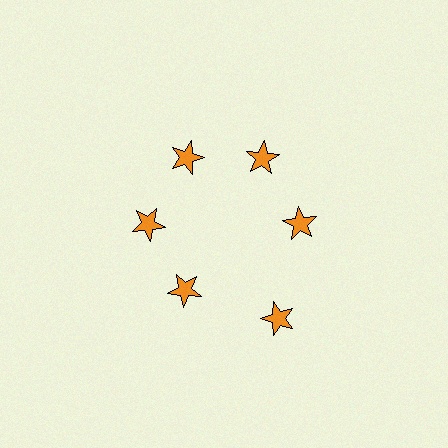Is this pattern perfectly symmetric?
No. The 6 orange stars are arranged in a ring, but one element near the 5 o'clock position is pushed outward from the center, breaking the 6-fold rotational symmetry.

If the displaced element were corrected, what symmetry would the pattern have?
It would have 6-fold rotational symmetry — the pattern would map onto itself every 60 degrees.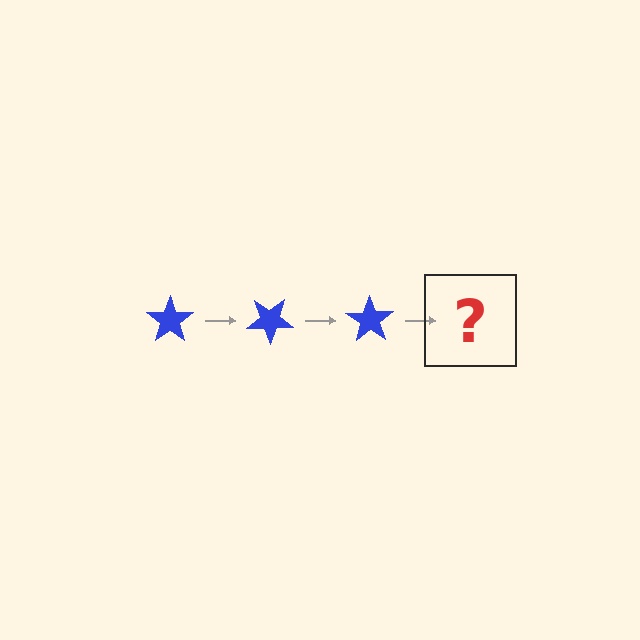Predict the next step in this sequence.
The next step is a blue star rotated 105 degrees.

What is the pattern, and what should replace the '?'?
The pattern is that the star rotates 35 degrees each step. The '?' should be a blue star rotated 105 degrees.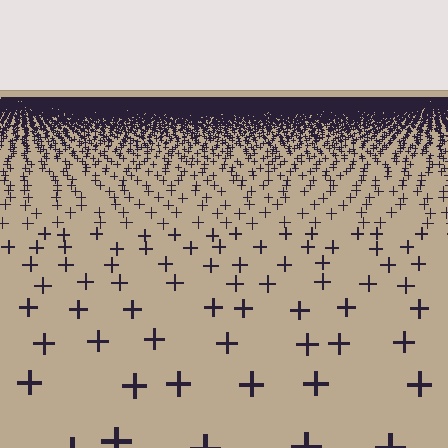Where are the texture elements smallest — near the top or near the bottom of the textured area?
Near the top.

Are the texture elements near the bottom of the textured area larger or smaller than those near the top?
Larger. Near the bottom, elements are closer to the viewer and appear at a bigger on-screen size.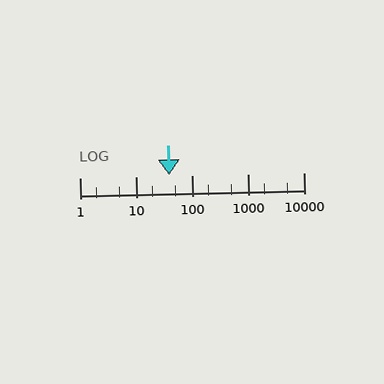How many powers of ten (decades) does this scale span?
The scale spans 4 decades, from 1 to 10000.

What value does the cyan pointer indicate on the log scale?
The pointer indicates approximately 39.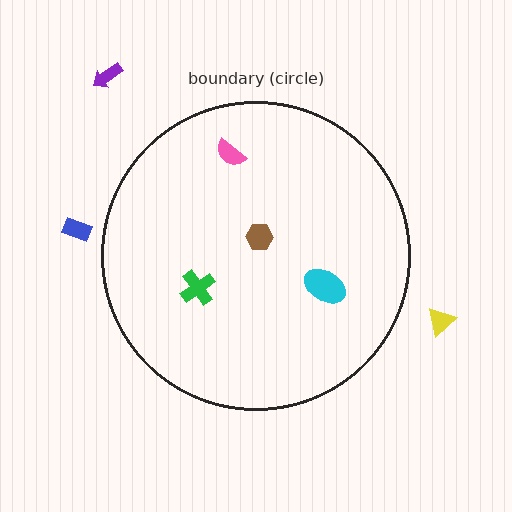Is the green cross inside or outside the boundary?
Inside.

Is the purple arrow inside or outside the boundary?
Outside.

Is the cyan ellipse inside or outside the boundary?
Inside.